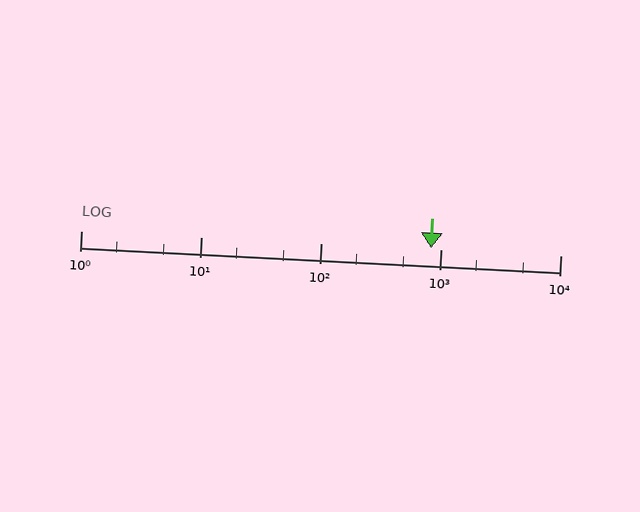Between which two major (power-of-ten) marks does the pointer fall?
The pointer is between 100 and 1000.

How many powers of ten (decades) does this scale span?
The scale spans 4 decades, from 1 to 10000.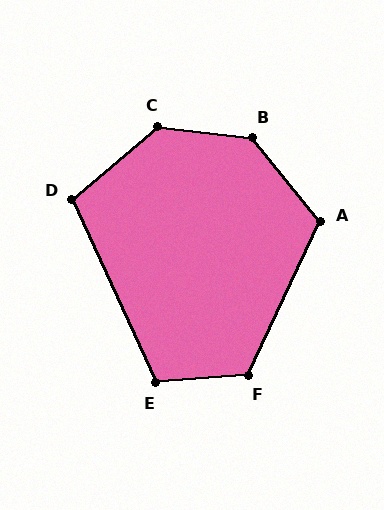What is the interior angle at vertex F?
Approximately 120 degrees (obtuse).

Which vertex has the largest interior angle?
B, at approximately 135 degrees.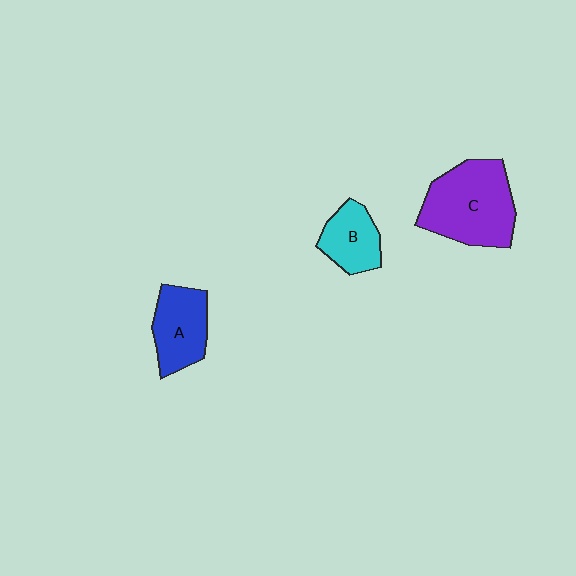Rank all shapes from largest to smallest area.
From largest to smallest: C (purple), A (blue), B (cyan).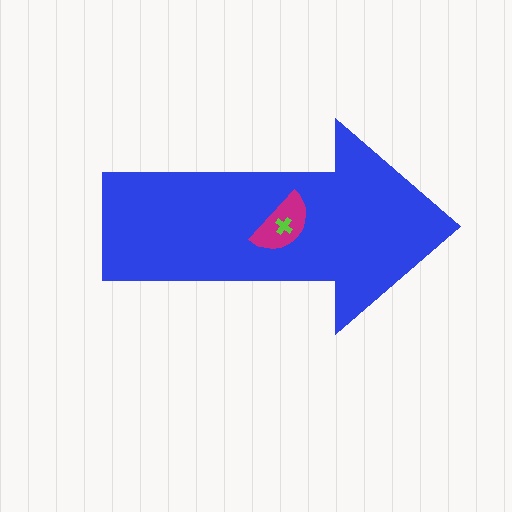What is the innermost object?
The lime cross.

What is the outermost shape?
The blue arrow.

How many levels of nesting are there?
3.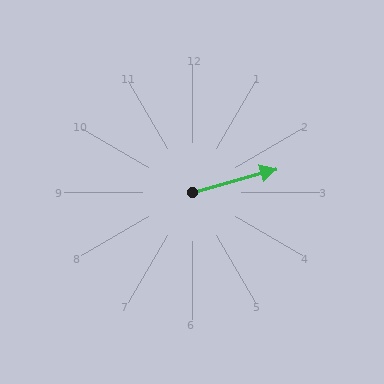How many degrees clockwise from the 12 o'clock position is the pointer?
Approximately 75 degrees.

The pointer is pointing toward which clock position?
Roughly 2 o'clock.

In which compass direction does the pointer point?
East.